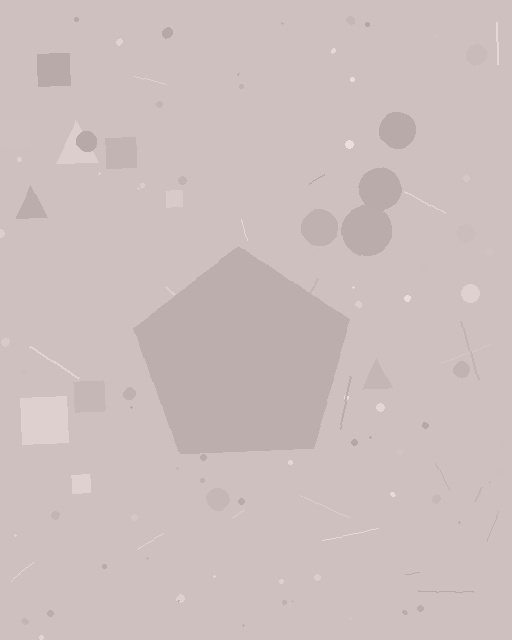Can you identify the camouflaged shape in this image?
The camouflaged shape is a pentagon.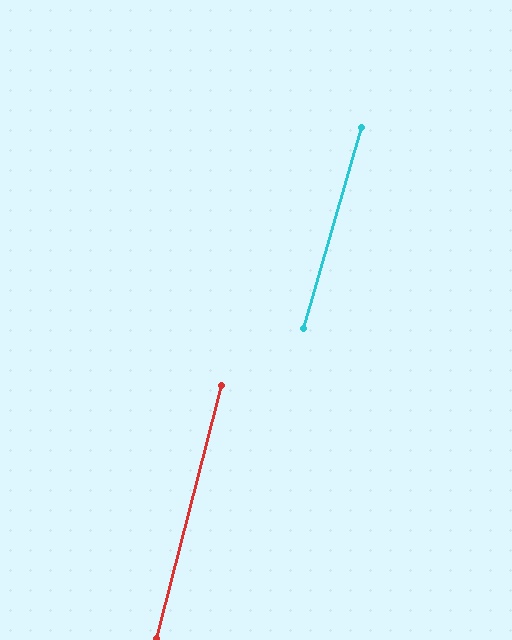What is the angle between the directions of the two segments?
Approximately 2 degrees.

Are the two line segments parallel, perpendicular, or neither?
Parallel — their directions differ by only 1.8°.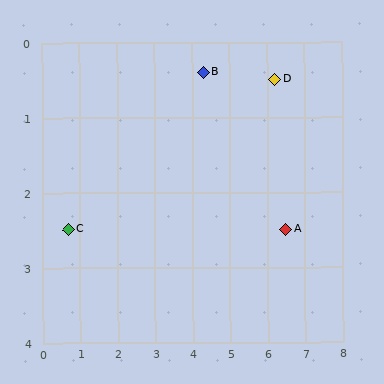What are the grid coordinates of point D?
Point D is at approximately (6.2, 0.5).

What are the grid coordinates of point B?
Point B is at approximately (4.3, 0.4).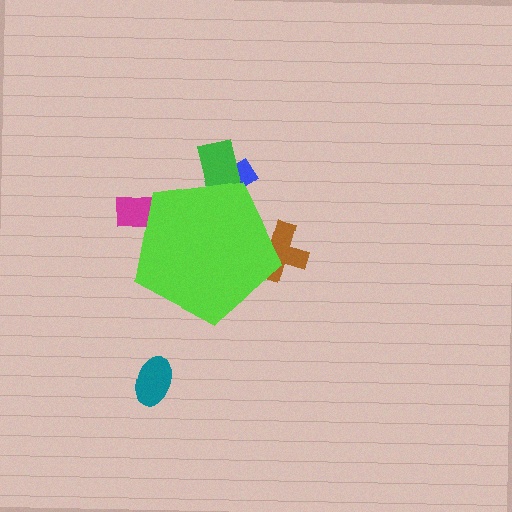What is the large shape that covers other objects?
A lime pentagon.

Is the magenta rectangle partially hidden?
Yes, the magenta rectangle is partially hidden behind the lime pentagon.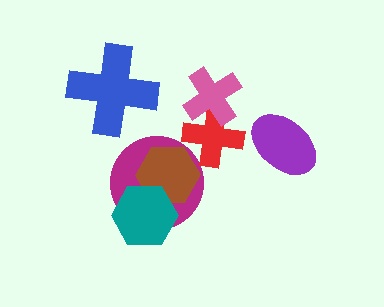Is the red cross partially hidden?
Yes, it is partially covered by another shape.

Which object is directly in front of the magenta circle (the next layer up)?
The brown hexagon is directly in front of the magenta circle.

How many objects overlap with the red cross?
1 object overlaps with the red cross.